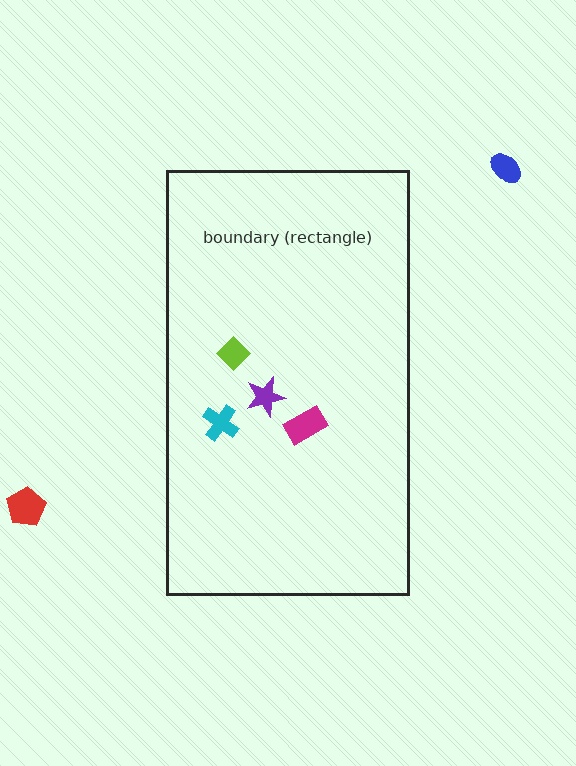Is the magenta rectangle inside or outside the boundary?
Inside.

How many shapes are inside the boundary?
4 inside, 2 outside.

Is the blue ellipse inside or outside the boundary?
Outside.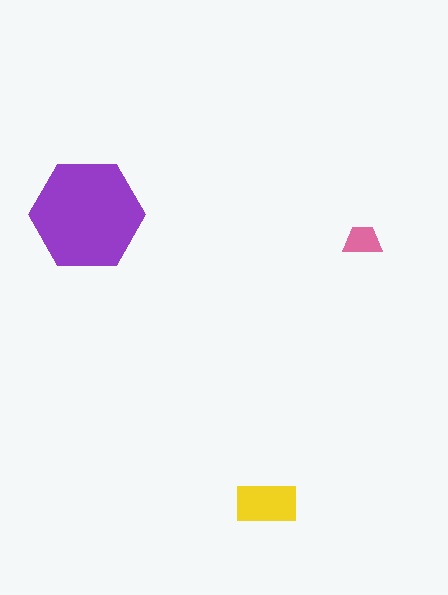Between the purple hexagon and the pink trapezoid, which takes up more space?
The purple hexagon.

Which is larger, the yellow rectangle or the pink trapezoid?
The yellow rectangle.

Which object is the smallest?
The pink trapezoid.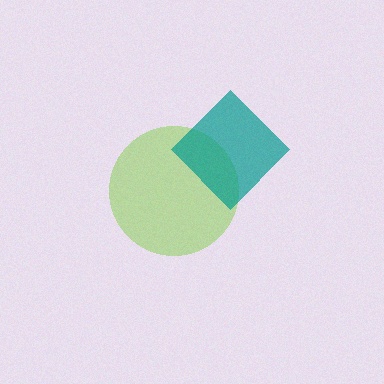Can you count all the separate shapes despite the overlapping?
Yes, there are 2 separate shapes.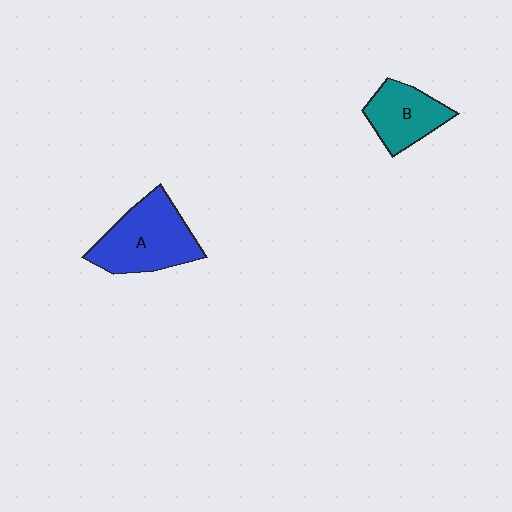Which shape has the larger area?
Shape A (blue).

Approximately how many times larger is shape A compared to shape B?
Approximately 1.5 times.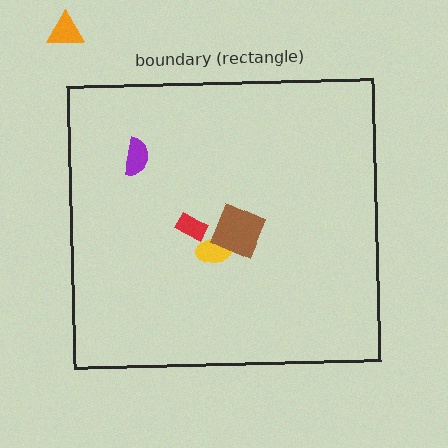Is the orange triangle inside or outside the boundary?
Outside.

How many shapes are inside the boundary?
4 inside, 1 outside.